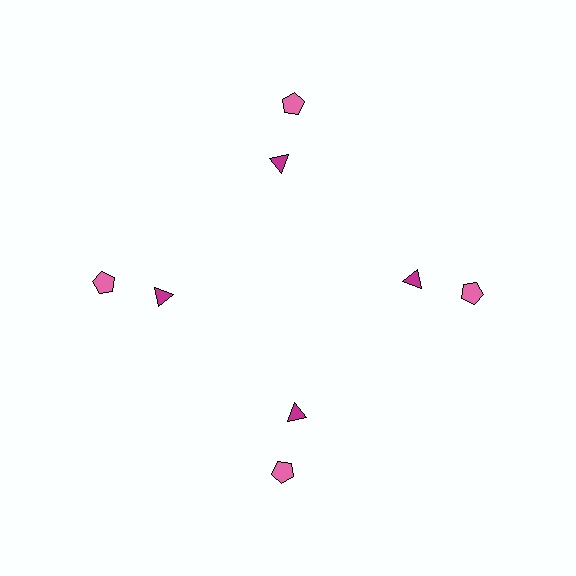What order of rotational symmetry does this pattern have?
This pattern has 4-fold rotational symmetry.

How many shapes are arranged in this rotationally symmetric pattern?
There are 8 shapes, arranged in 4 groups of 2.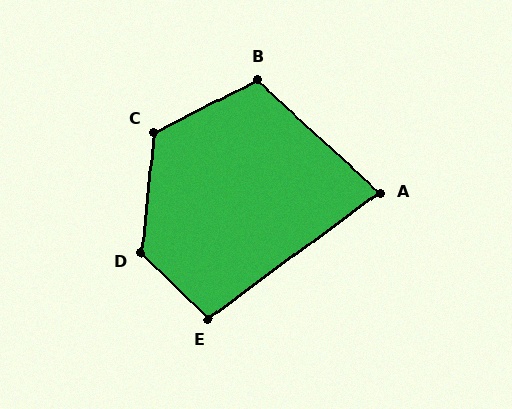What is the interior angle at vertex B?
Approximately 110 degrees (obtuse).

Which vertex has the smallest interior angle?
A, at approximately 79 degrees.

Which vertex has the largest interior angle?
D, at approximately 129 degrees.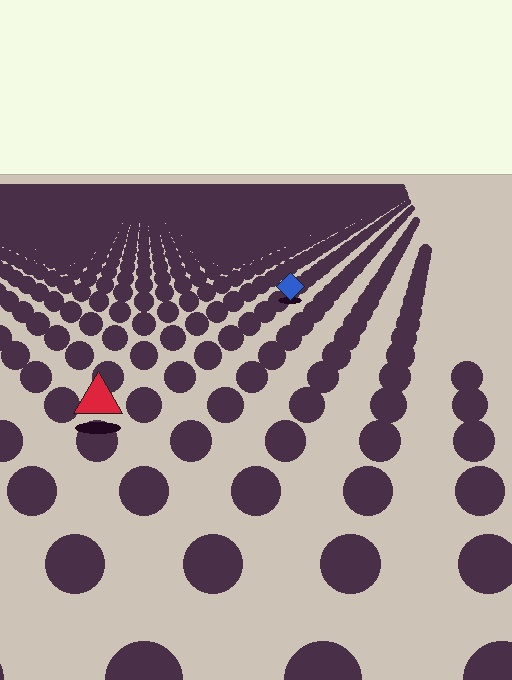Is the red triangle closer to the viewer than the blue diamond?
Yes. The red triangle is closer — you can tell from the texture gradient: the ground texture is coarser near it.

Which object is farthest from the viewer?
The blue diamond is farthest from the viewer. It appears smaller and the ground texture around it is denser.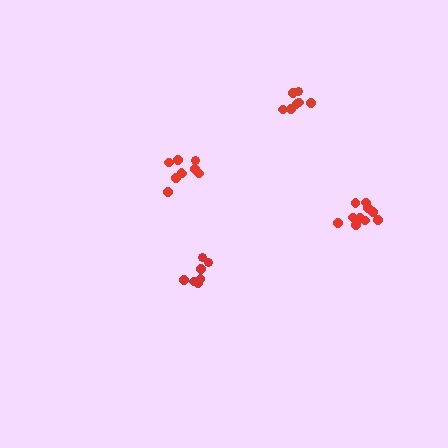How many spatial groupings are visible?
There are 4 spatial groupings.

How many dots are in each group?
Group 1: 7 dots, Group 2: 9 dots, Group 3: 7 dots, Group 4: 10 dots (33 total).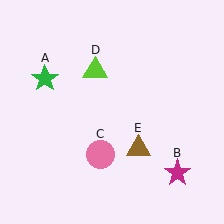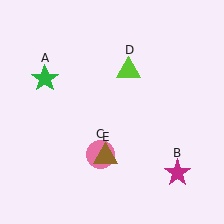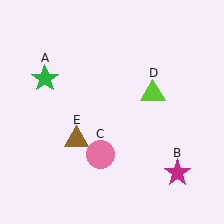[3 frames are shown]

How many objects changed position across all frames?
2 objects changed position: lime triangle (object D), brown triangle (object E).